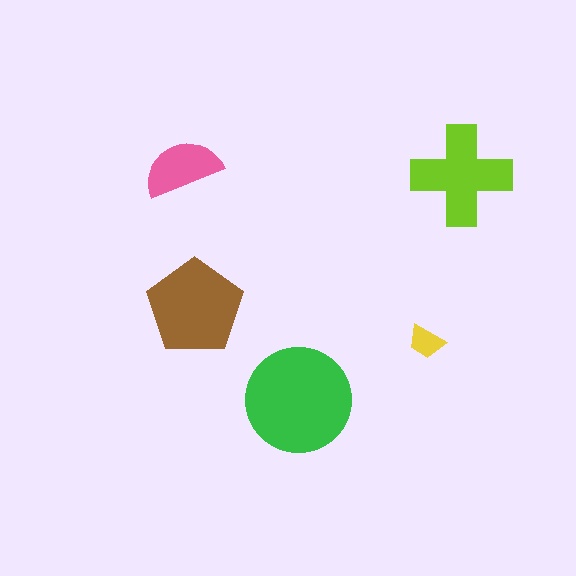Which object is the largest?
The green circle.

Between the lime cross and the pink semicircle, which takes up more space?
The lime cross.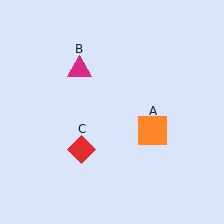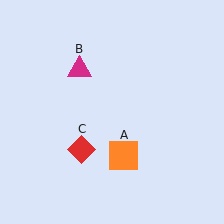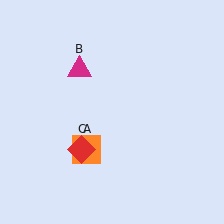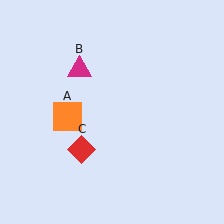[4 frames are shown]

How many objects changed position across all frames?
1 object changed position: orange square (object A).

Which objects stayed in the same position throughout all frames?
Magenta triangle (object B) and red diamond (object C) remained stationary.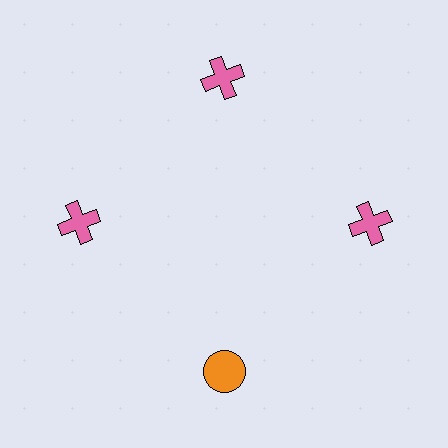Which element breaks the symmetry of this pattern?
The orange circle at roughly the 6 o'clock position breaks the symmetry. All other shapes are pink crosses.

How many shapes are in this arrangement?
There are 4 shapes arranged in a ring pattern.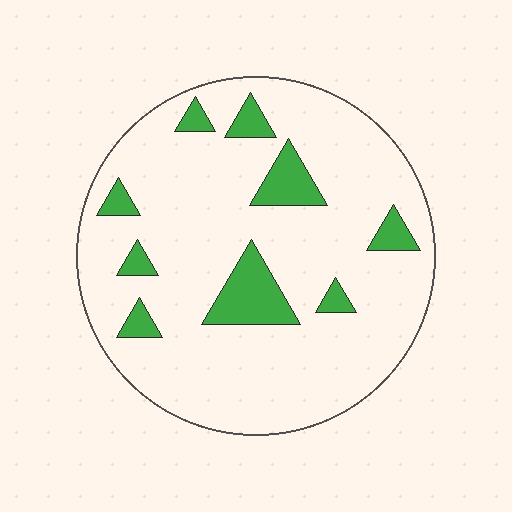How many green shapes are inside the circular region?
9.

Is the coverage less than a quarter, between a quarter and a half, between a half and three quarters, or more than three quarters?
Less than a quarter.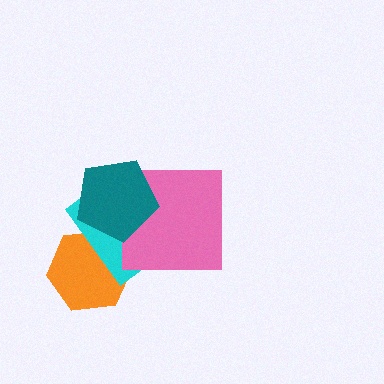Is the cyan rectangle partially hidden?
Yes, it is partially covered by another shape.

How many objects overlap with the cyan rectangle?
3 objects overlap with the cyan rectangle.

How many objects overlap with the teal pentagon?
3 objects overlap with the teal pentagon.